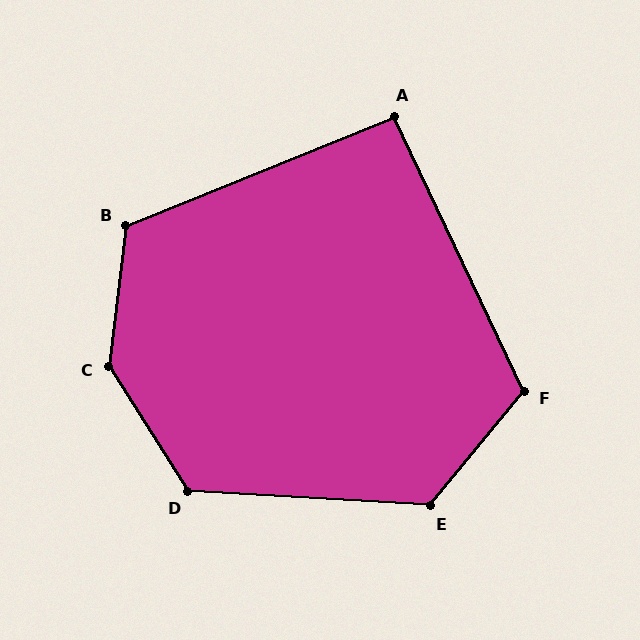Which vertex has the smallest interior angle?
A, at approximately 93 degrees.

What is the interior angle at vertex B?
Approximately 119 degrees (obtuse).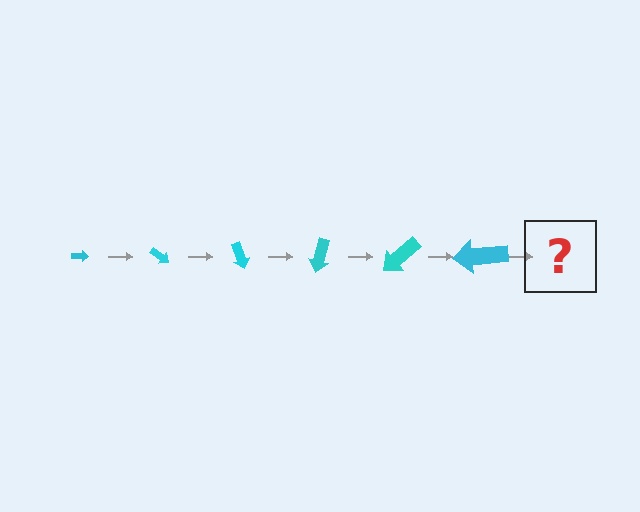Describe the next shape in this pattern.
It should be an arrow, larger than the previous one and rotated 210 degrees from the start.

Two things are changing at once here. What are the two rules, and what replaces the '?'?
The two rules are that the arrow grows larger each step and it rotates 35 degrees each step. The '?' should be an arrow, larger than the previous one and rotated 210 degrees from the start.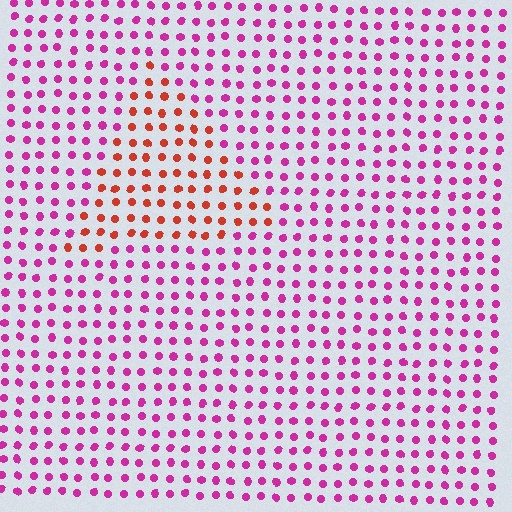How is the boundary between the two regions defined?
The boundary is defined purely by a slight shift in hue (about 49 degrees). Spacing, size, and orientation are identical on both sides.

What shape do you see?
I see a triangle.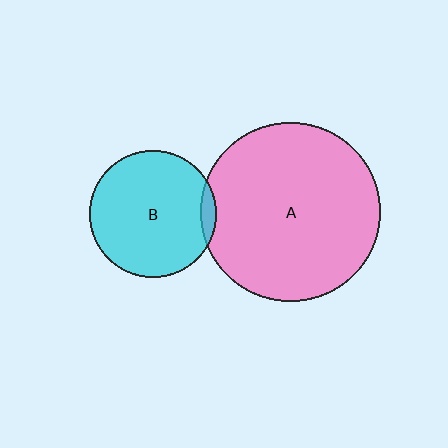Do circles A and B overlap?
Yes.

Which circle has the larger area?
Circle A (pink).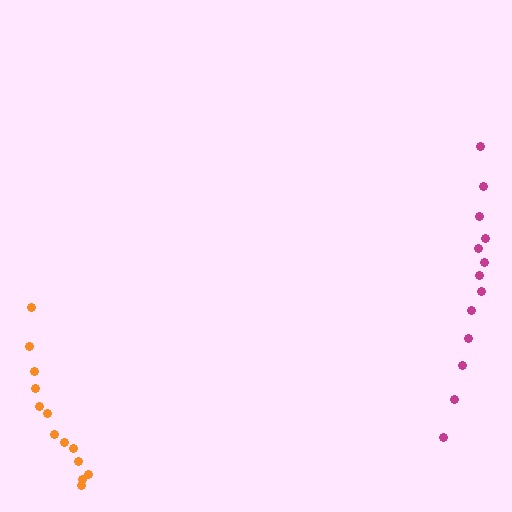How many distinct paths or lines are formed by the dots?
There are 2 distinct paths.